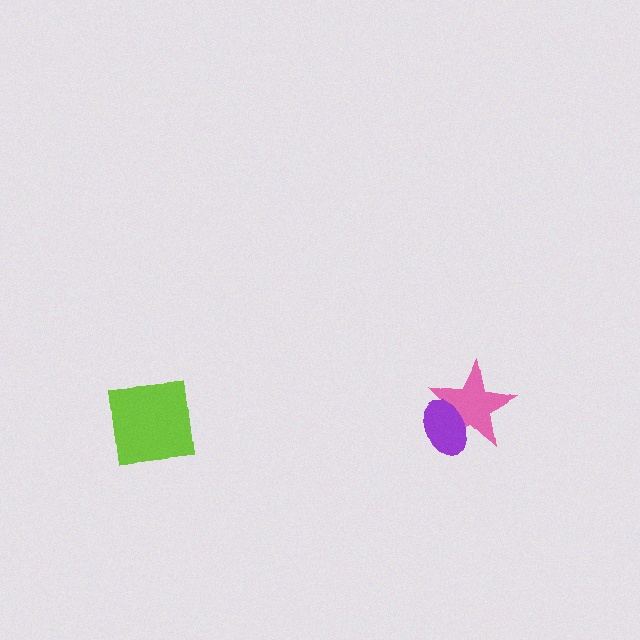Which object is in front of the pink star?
The purple ellipse is in front of the pink star.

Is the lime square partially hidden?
No, no other shape covers it.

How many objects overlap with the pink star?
1 object overlaps with the pink star.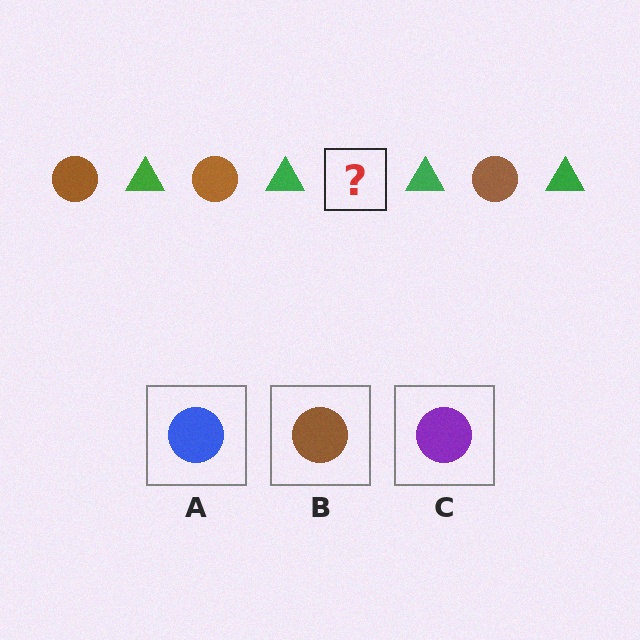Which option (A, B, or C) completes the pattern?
B.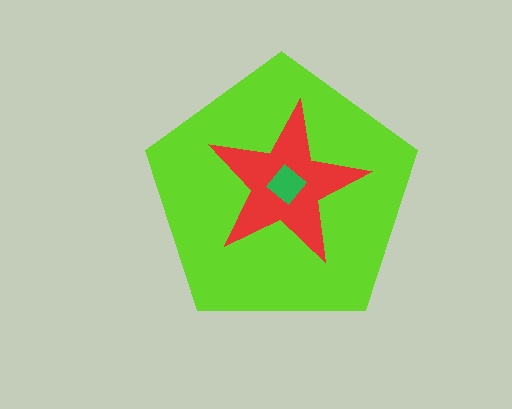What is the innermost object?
The green diamond.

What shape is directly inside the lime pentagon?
The red star.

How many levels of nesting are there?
3.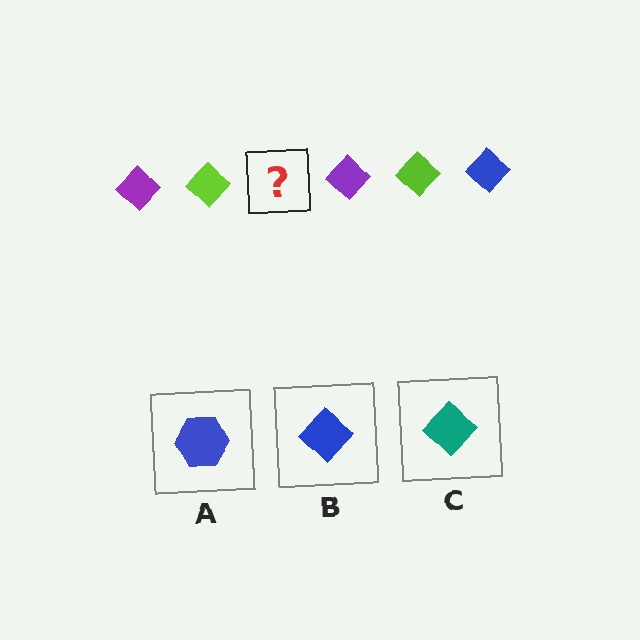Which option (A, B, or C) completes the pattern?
B.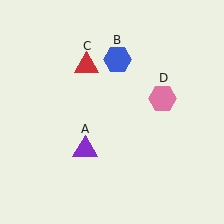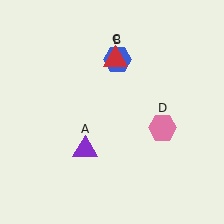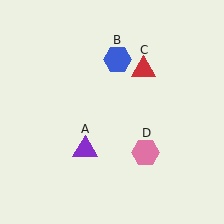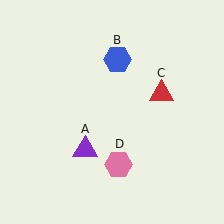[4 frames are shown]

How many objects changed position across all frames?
2 objects changed position: red triangle (object C), pink hexagon (object D).